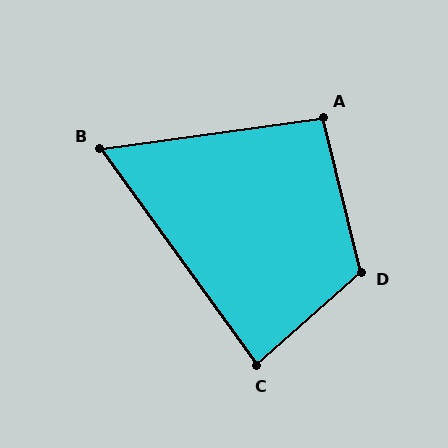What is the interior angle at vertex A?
Approximately 96 degrees (obtuse).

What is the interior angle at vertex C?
Approximately 84 degrees (acute).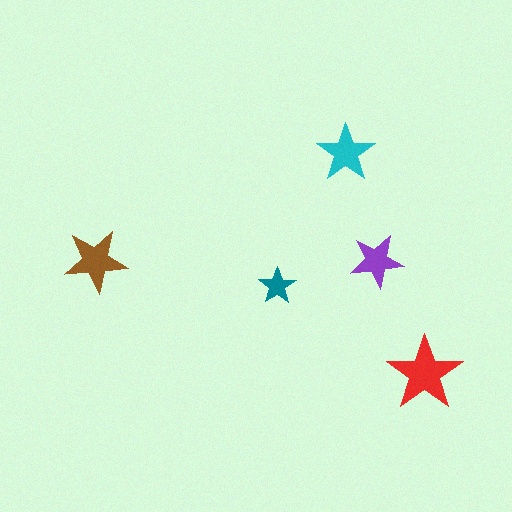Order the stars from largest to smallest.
the red one, the brown one, the cyan one, the purple one, the teal one.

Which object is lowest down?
The red star is bottommost.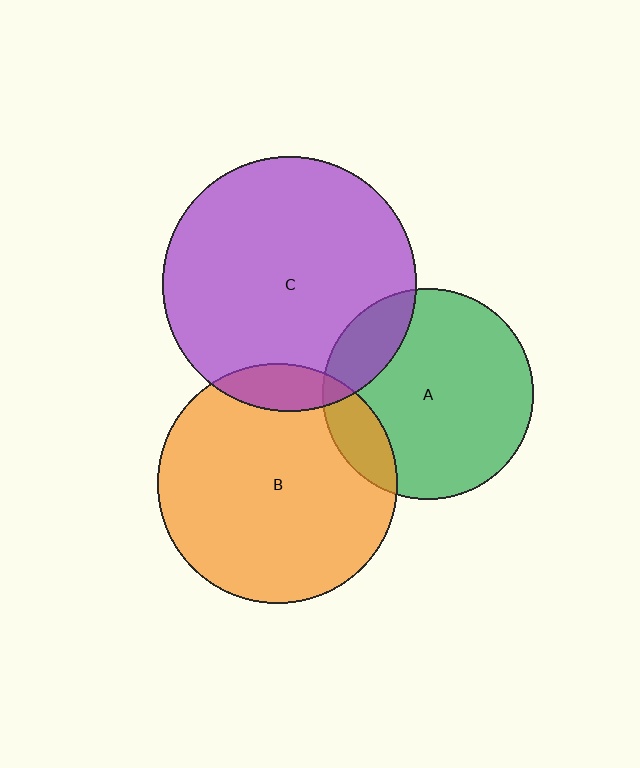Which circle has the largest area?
Circle C (purple).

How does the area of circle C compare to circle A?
Approximately 1.5 times.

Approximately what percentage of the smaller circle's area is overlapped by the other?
Approximately 10%.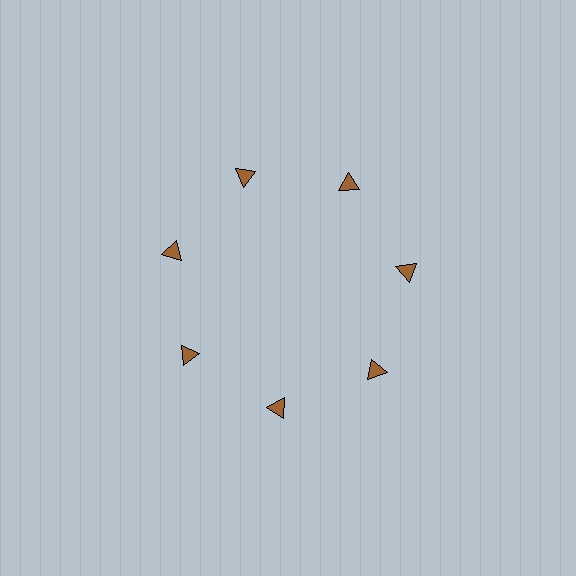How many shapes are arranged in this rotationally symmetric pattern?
There are 7 shapes, arranged in 7 groups of 1.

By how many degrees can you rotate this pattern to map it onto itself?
The pattern maps onto itself every 51 degrees of rotation.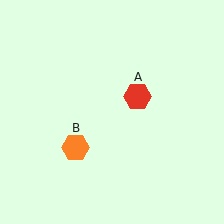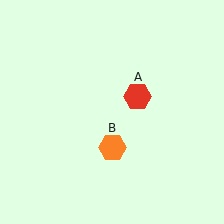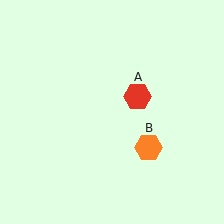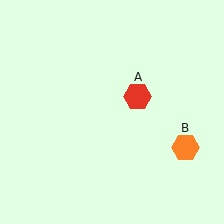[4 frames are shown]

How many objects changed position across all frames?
1 object changed position: orange hexagon (object B).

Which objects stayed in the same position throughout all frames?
Red hexagon (object A) remained stationary.